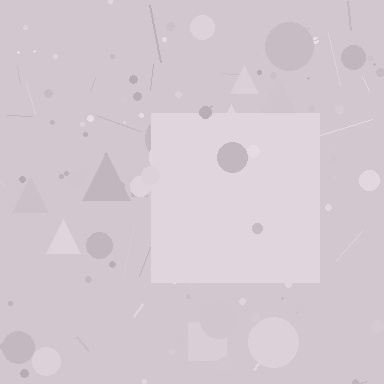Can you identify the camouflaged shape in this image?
The camouflaged shape is a square.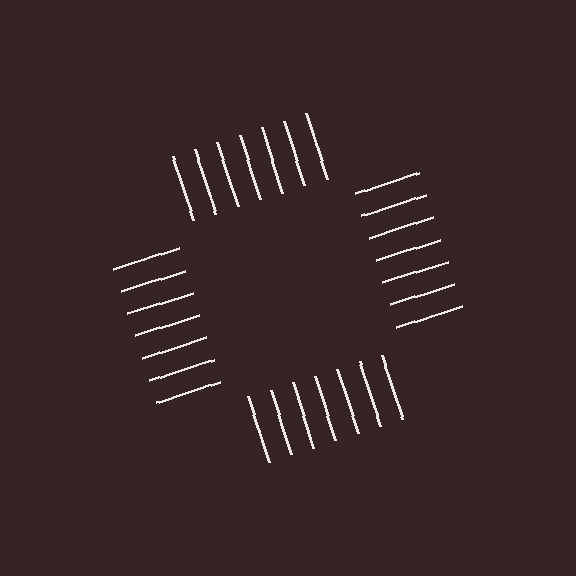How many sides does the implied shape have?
4 sides — the line-ends trace a square.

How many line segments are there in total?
28 — 7 along each of the 4 edges.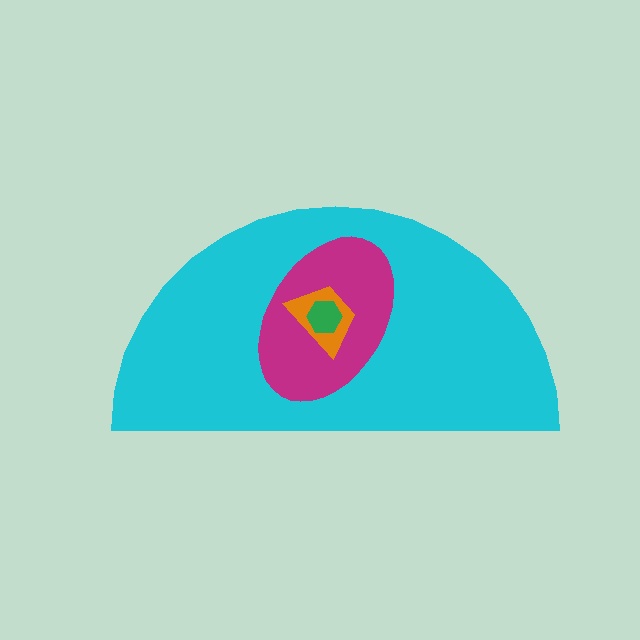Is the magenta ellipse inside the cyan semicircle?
Yes.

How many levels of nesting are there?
4.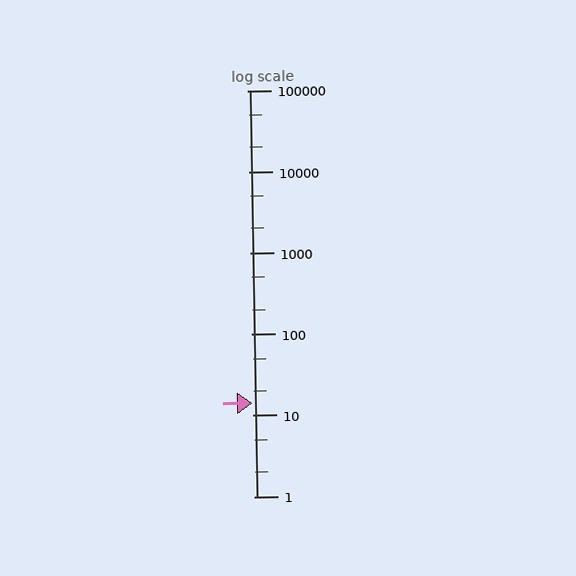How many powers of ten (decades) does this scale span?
The scale spans 5 decades, from 1 to 100000.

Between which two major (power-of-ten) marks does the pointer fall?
The pointer is between 10 and 100.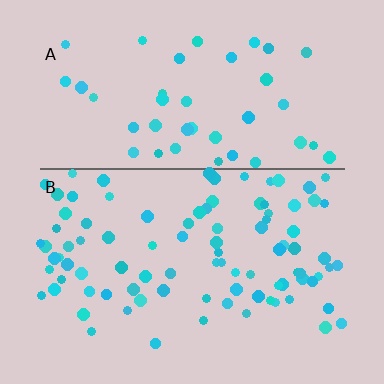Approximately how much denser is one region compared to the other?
Approximately 2.1× — region B over region A.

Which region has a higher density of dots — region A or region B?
B (the bottom).